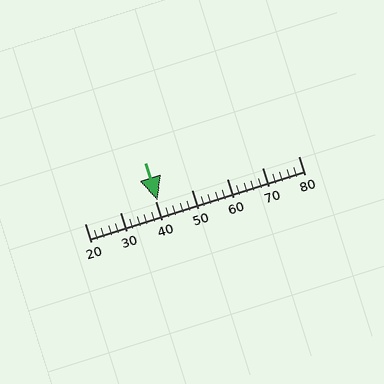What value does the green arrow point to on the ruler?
The green arrow points to approximately 40.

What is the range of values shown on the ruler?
The ruler shows values from 20 to 80.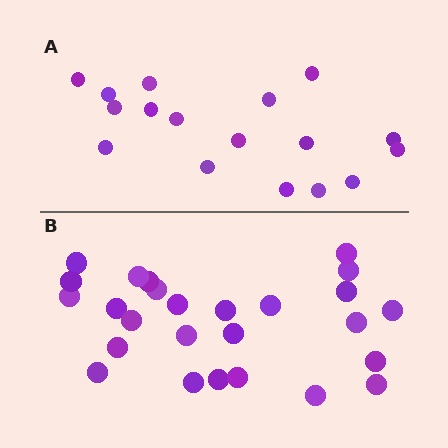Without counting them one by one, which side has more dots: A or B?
Region B (the bottom region) has more dots.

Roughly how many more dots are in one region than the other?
Region B has roughly 8 or so more dots than region A.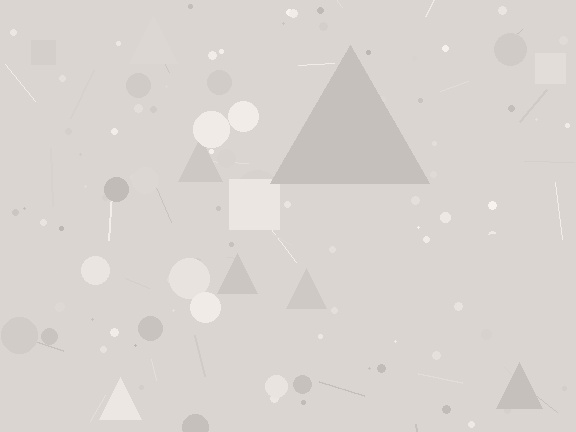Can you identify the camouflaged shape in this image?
The camouflaged shape is a triangle.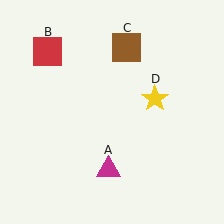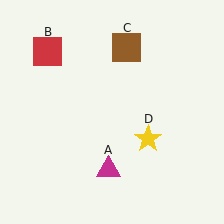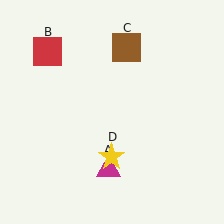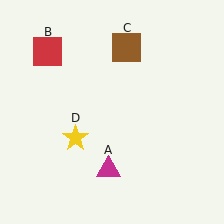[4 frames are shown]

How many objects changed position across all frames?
1 object changed position: yellow star (object D).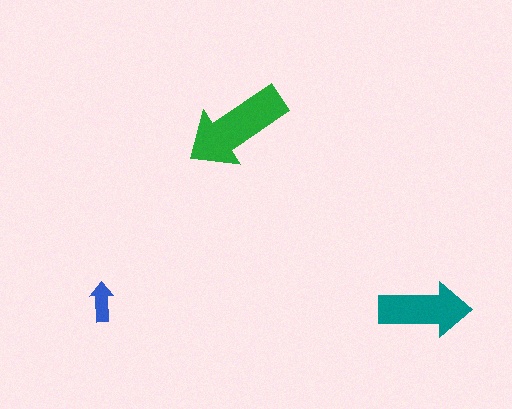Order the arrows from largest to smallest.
the green one, the teal one, the blue one.